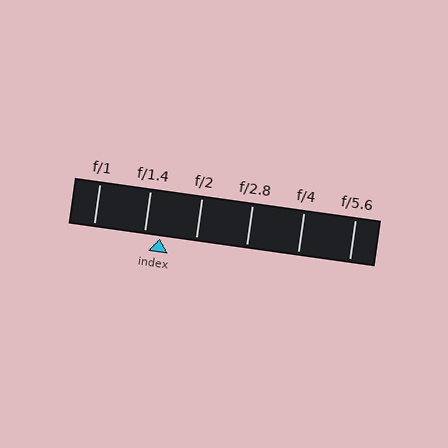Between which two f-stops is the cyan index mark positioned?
The index mark is between f/1.4 and f/2.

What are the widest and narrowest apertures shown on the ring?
The widest aperture shown is f/1 and the narrowest is f/5.6.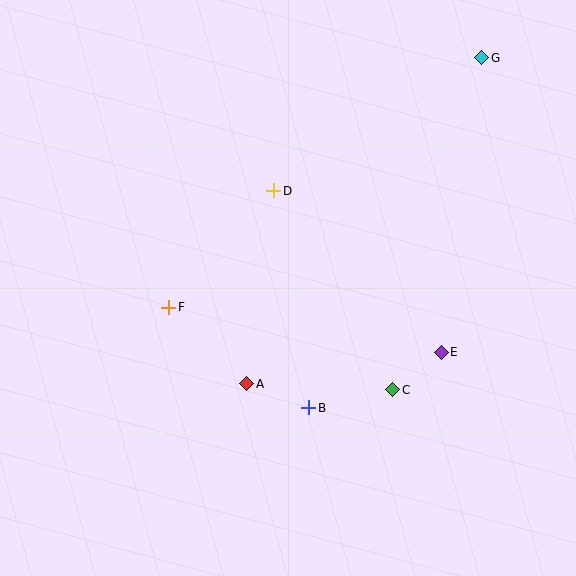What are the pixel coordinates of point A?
Point A is at (247, 384).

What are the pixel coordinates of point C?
Point C is at (392, 390).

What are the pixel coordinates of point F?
Point F is at (169, 307).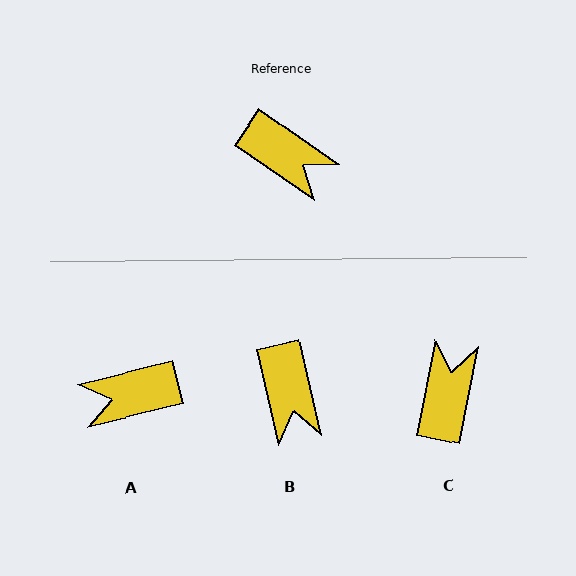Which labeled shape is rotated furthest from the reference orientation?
A, about 132 degrees away.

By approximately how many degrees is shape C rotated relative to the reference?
Approximately 113 degrees counter-clockwise.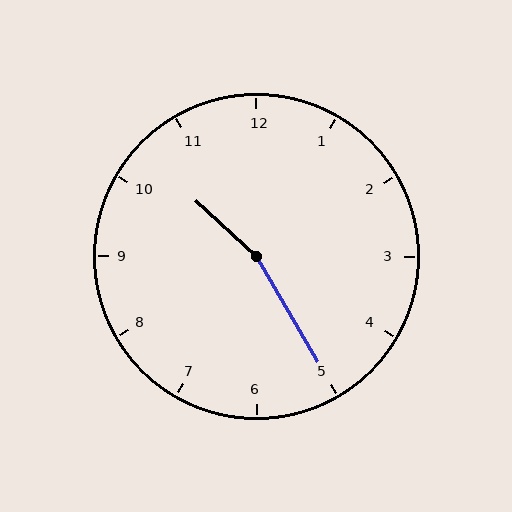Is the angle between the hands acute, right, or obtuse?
It is obtuse.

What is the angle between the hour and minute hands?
Approximately 162 degrees.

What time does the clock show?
10:25.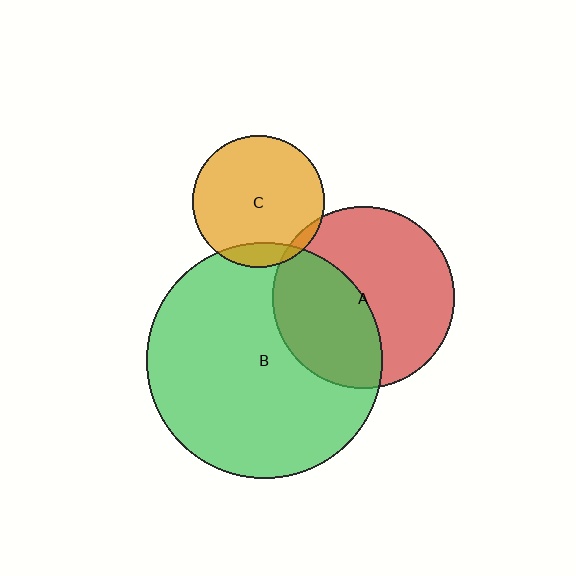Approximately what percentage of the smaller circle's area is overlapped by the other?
Approximately 5%.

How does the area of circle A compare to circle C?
Approximately 1.9 times.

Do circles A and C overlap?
Yes.